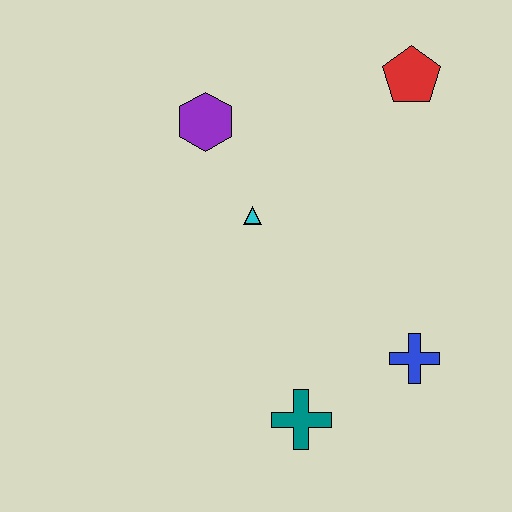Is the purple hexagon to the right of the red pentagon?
No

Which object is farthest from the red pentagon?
The teal cross is farthest from the red pentagon.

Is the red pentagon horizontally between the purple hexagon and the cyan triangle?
No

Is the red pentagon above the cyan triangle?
Yes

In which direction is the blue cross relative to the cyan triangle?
The blue cross is to the right of the cyan triangle.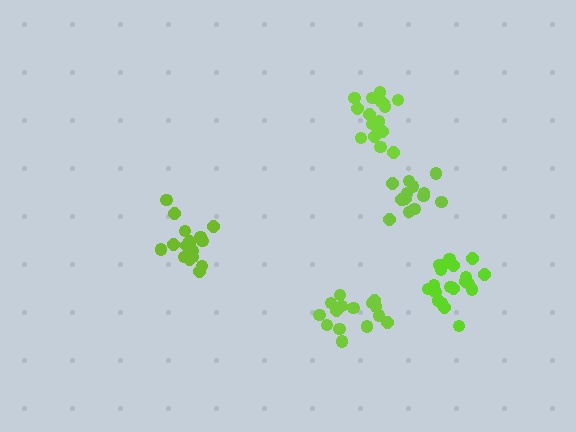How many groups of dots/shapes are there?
There are 5 groups.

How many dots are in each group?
Group 1: 16 dots, Group 2: 14 dots, Group 3: 17 dots, Group 4: 18 dots, Group 5: 20 dots (85 total).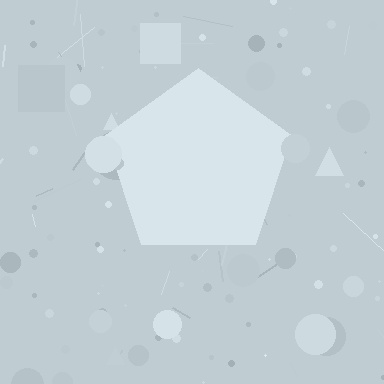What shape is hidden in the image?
A pentagon is hidden in the image.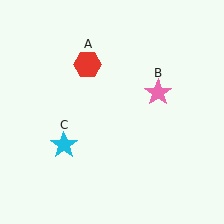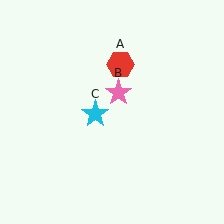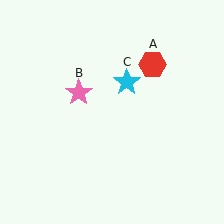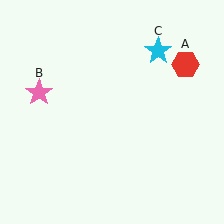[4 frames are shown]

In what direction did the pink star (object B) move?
The pink star (object B) moved left.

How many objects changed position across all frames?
3 objects changed position: red hexagon (object A), pink star (object B), cyan star (object C).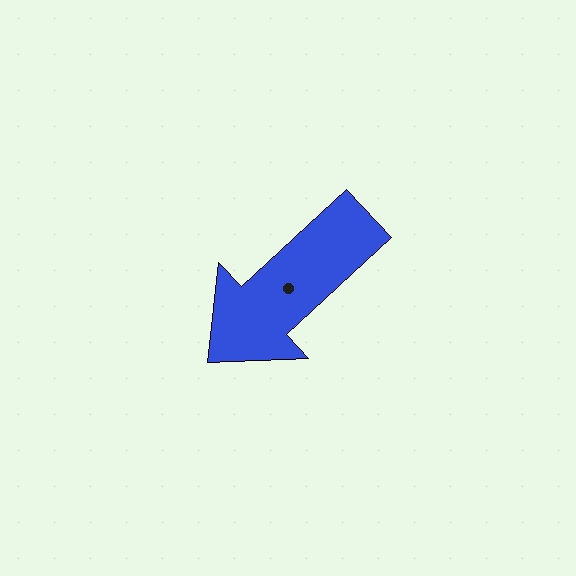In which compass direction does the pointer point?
Southwest.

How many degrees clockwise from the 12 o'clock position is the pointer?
Approximately 227 degrees.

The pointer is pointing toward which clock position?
Roughly 8 o'clock.